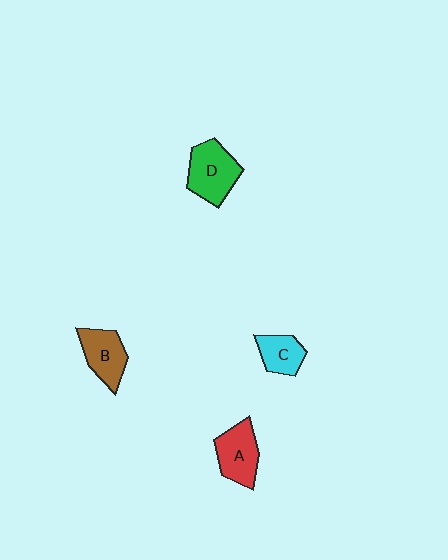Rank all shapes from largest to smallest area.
From largest to smallest: D (green), A (red), B (brown), C (cyan).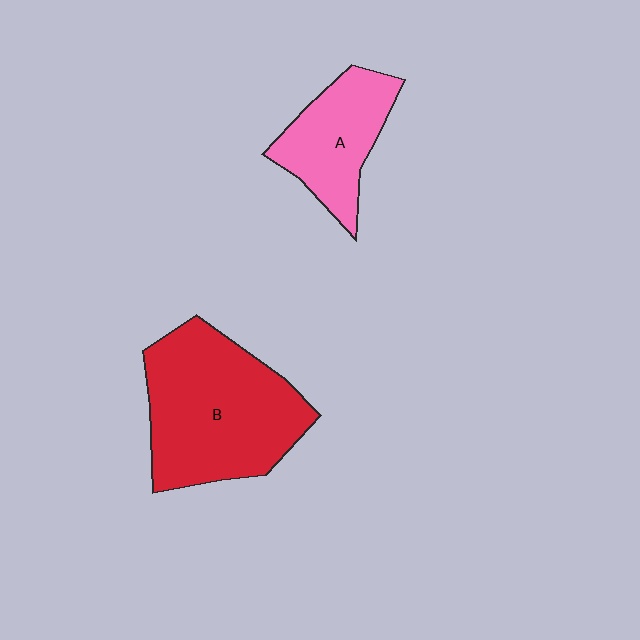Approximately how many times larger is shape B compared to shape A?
Approximately 1.8 times.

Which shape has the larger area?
Shape B (red).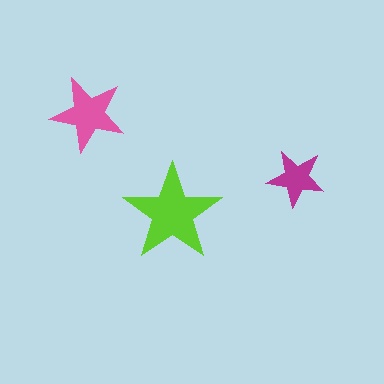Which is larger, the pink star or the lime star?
The lime one.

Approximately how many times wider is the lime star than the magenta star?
About 1.5 times wider.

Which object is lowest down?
The lime star is bottommost.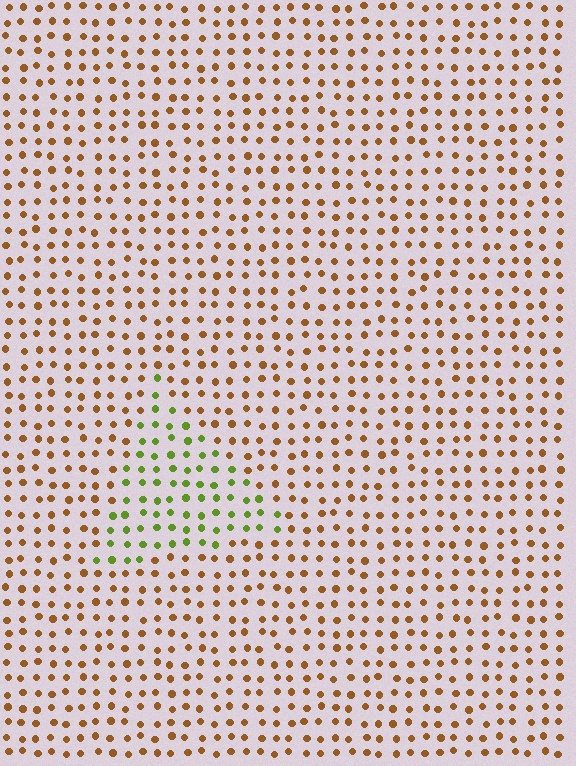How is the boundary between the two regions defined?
The boundary is defined purely by a slight shift in hue (about 61 degrees). Spacing, size, and orientation are identical on both sides.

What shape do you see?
I see a triangle.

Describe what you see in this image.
The image is filled with small brown elements in a uniform arrangement. A triangle-shaped region is visible where the elements are tinted to a slightly different hue, forming a subtle color boundary.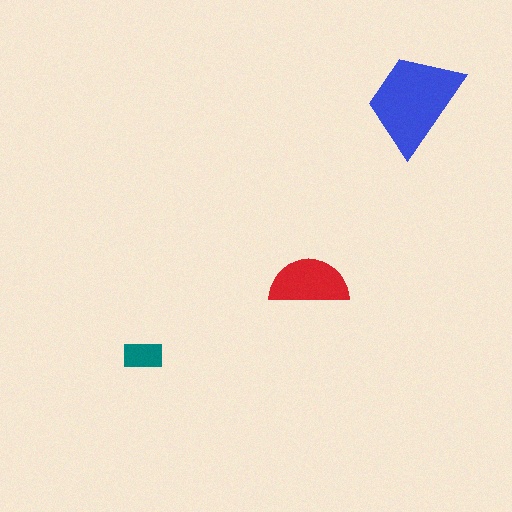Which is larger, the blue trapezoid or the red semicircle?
The blue trapezoid.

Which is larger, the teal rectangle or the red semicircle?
The red semicircle.